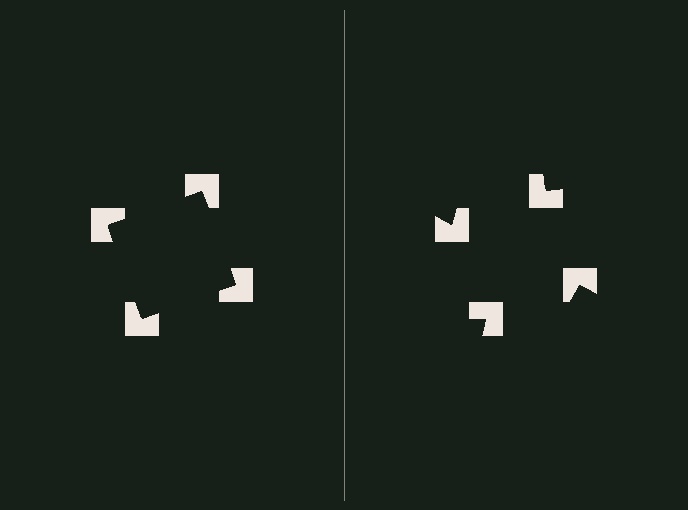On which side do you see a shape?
An illusory square appears on the left side. On the right side the wedge cuts are rotated, so no coherent shape forms.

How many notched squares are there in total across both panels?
8 — 4 on each side.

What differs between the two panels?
The notched squares are positioned identically on both sides; only the wedge orientations differ. On the left they align to a square; on the right they are misaligned.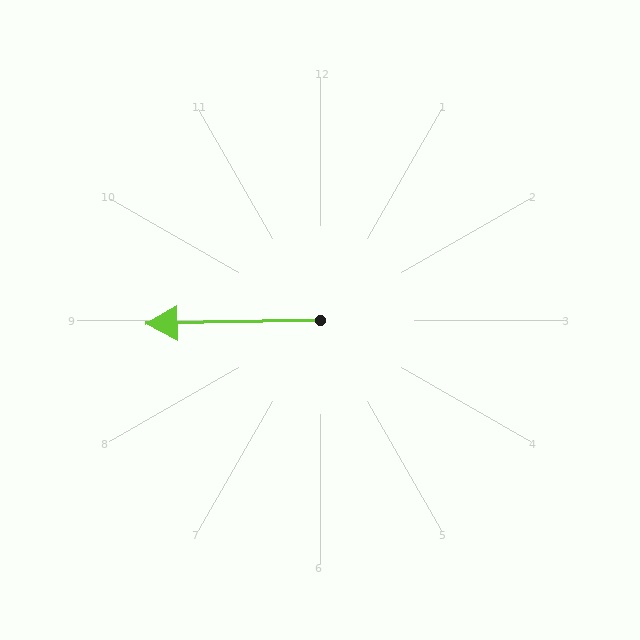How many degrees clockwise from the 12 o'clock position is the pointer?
Approximately 269 degrees.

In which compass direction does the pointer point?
West.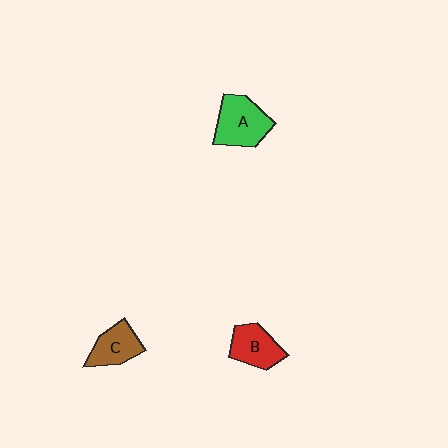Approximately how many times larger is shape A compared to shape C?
Approximately 1.4 times.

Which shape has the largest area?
Shape A (green).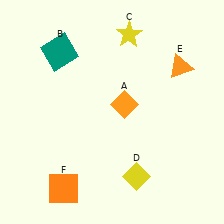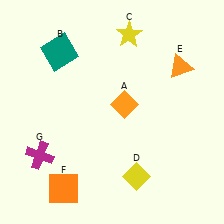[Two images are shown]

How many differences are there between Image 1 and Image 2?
There is 1 difference between the two images.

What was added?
A magenta cross (G) was added in Image 2.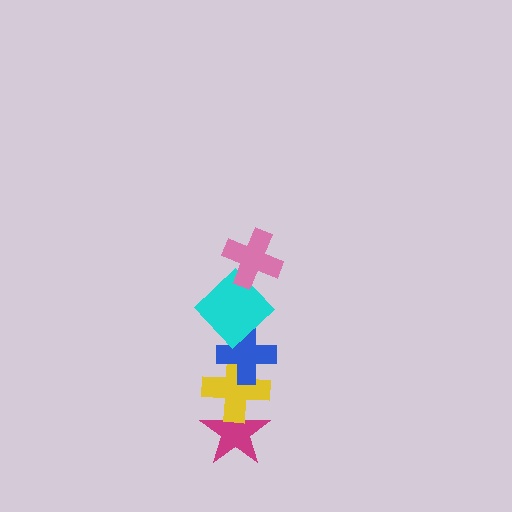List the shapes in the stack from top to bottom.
From top to bottom: the pink cross, the cyan diamond, the blue cross, the yellow cross, the magenta star.